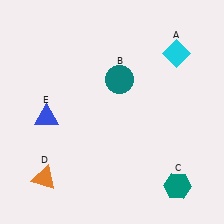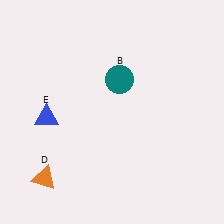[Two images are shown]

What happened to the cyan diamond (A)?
The cyan diamond (A) was removed in Image 2. It was in the top-right area of Image 1.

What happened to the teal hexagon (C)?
The teal hexagon (C) was removed in Image 2. It was in the bottom-right area of Image 1.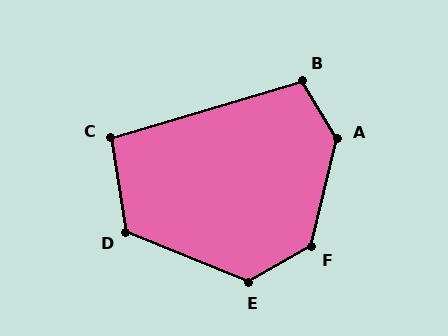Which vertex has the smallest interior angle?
C, at approximately 97 degrees.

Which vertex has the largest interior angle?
A, at approximately 135 degrees.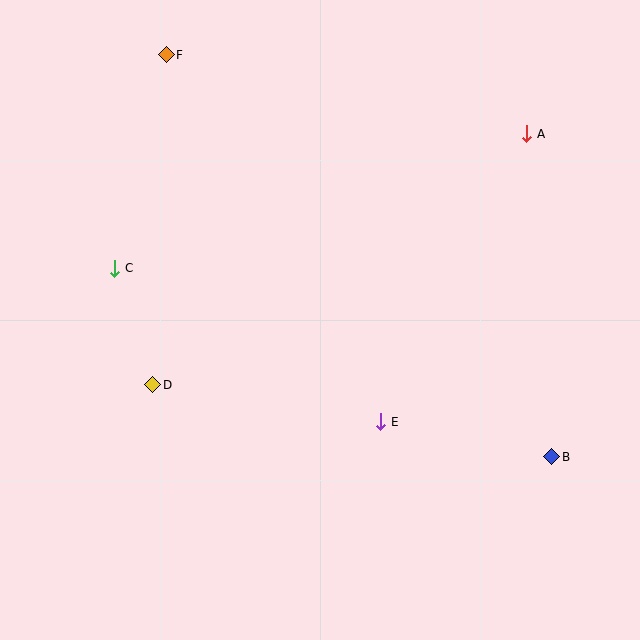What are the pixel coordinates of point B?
Point B is at (552, 457).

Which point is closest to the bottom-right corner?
Point B is closest to the bottom-right corner.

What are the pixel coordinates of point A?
Point A is at (527, 134).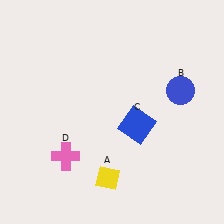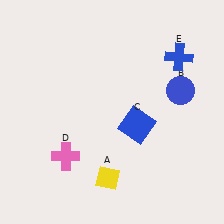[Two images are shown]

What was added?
A blue cross (E) was added in Image 2.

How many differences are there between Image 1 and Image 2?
There is 1 difference between the two images.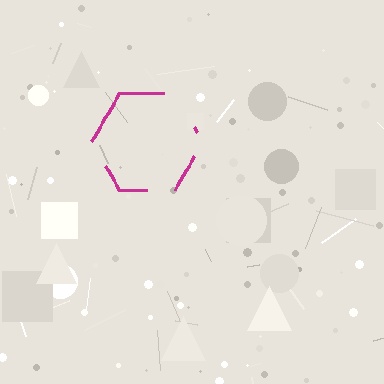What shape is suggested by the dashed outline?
The dashed outline suggests a hexagon.